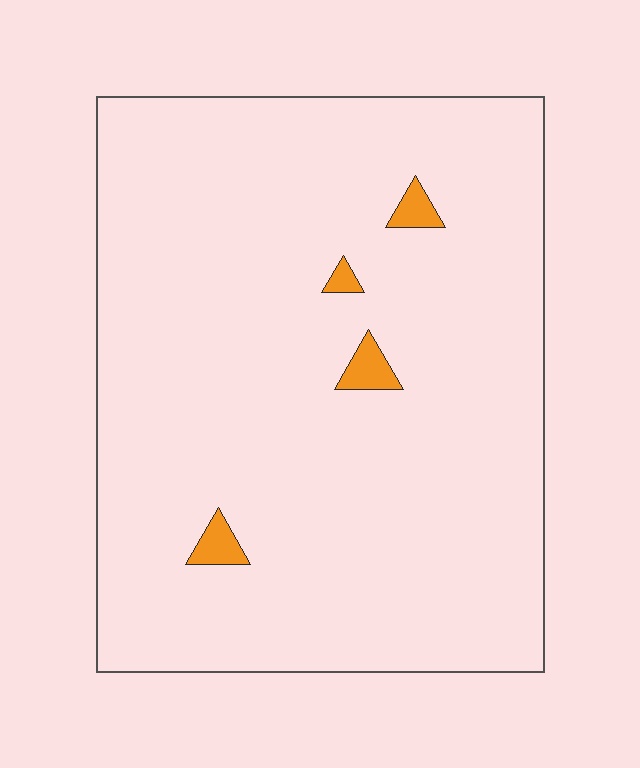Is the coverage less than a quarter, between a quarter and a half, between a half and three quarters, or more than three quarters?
Less than a quarter.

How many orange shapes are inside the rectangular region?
4.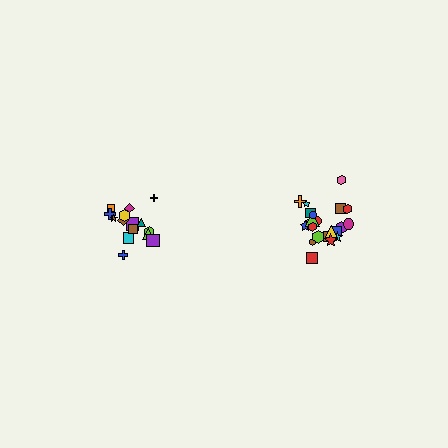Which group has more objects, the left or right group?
The right group.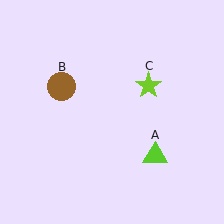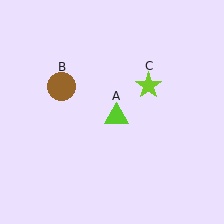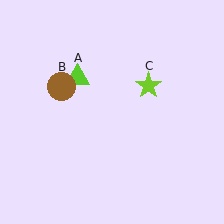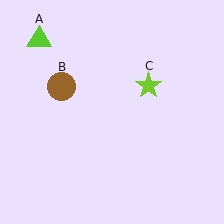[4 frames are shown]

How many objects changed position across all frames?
1 object changed position: lime triangle (object A).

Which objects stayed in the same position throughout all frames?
Brown circle (object B) and lime star (object C) remained stationary.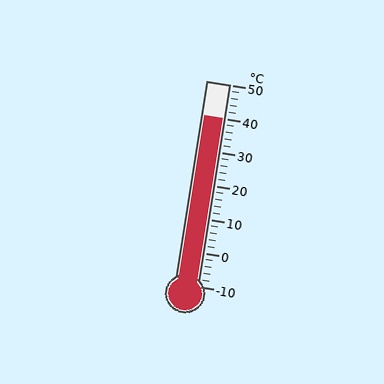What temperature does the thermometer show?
The thermometer shows approximately 40°C.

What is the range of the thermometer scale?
The thermometer scale ranges from -10°C to 50°C.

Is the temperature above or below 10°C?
The temperature is above 10°C.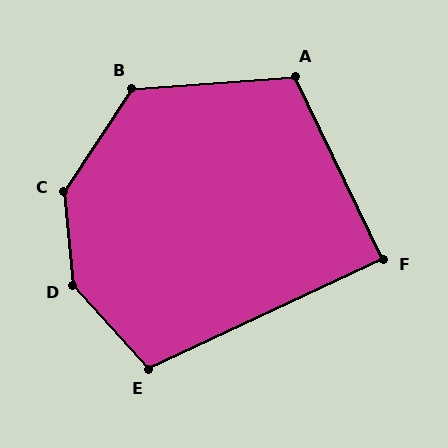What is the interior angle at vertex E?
Approximately 107 degrees (obtuse).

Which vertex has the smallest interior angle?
F, at approximately 89 degrees.